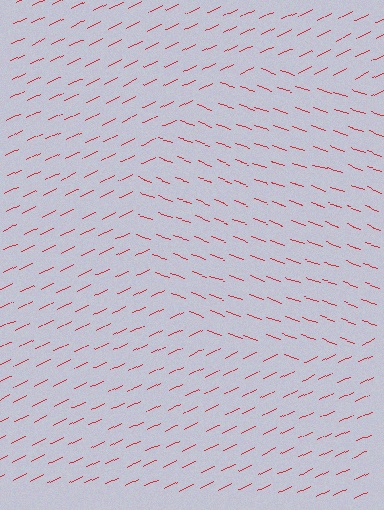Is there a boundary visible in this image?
Yes, there is a texture boundary formed by a change in line orientation.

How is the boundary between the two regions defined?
The boundary is defined purely by a change in line orientation (approximately 45 degrees difference). All lines are the same color and thickness.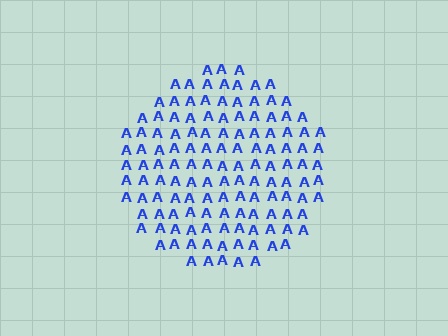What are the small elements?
The small elements are letter A's.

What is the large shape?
The large shape is a circle.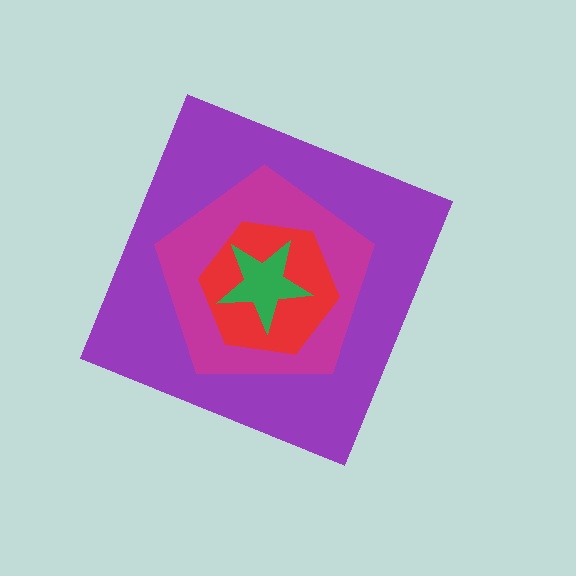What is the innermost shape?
The green star.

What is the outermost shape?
The purple diamond.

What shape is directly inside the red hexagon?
The green star.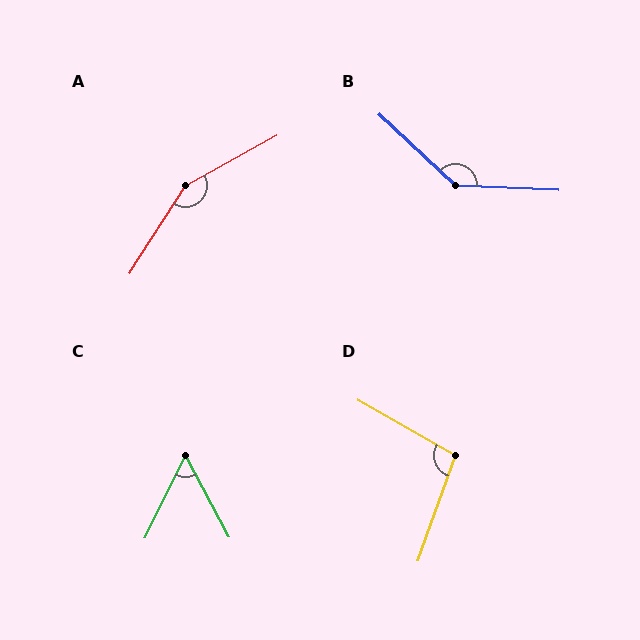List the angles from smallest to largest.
C (54°), D (100°), B (139°), A (152°).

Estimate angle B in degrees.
Approximately 139 degrees.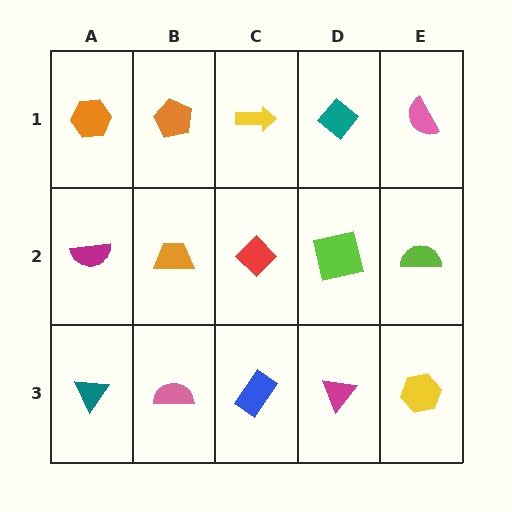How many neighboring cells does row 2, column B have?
4.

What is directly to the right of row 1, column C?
A teal diamond.